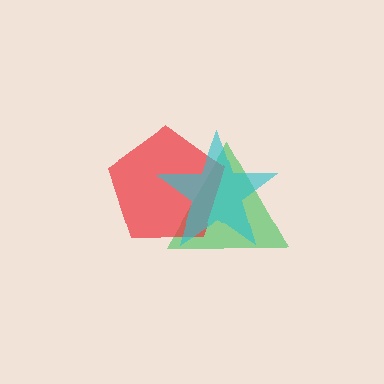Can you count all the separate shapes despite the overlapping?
Yes, there are 3 separate shapes.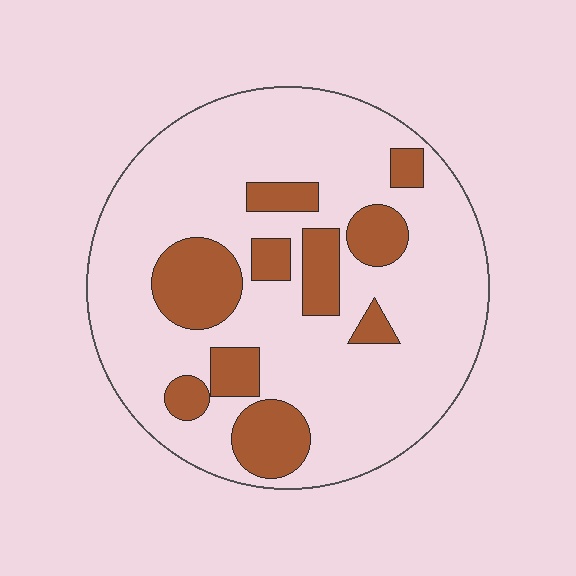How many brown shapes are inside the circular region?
10.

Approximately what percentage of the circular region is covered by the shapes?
Approximately 25%.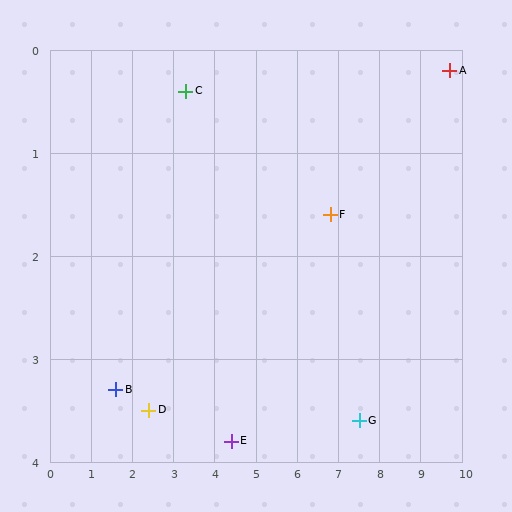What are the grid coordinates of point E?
Point E is at approximately (4.4, 3.8).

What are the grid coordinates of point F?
Point F is at approximately (6.8, 1.6).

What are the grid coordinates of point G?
Point G is at approximately (7.5, 3.6).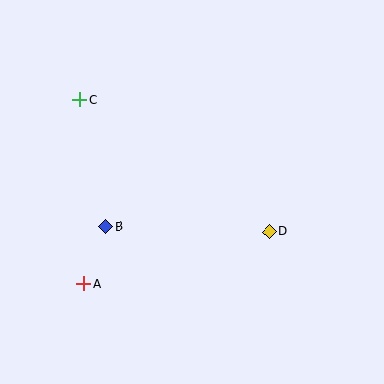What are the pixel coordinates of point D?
Point D is at (269, 232).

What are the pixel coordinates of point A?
Point A is at (83, 284).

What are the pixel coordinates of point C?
Point C is at (80, 100).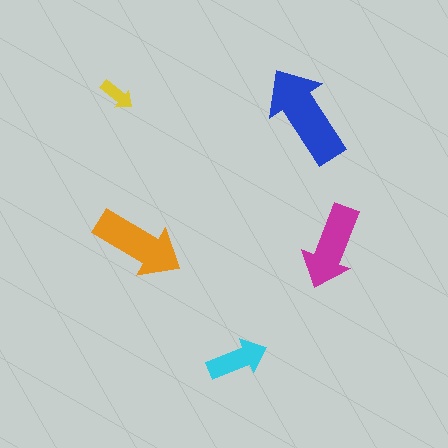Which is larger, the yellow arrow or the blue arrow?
The blue one.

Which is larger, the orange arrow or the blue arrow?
The blue one.